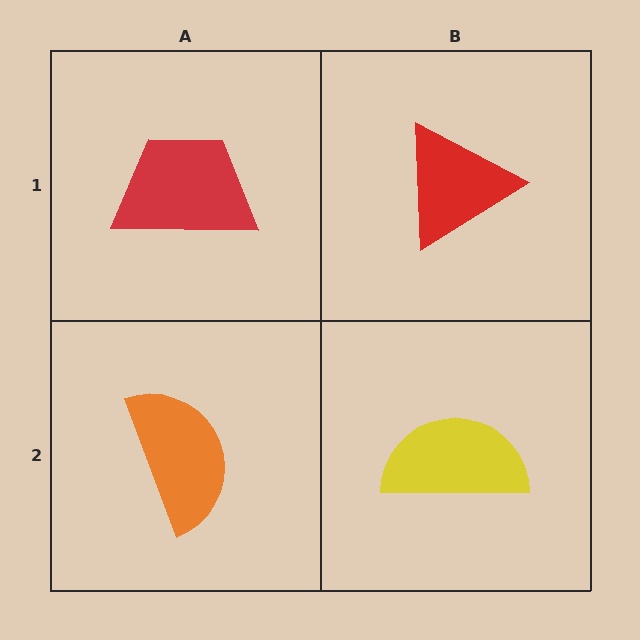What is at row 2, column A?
An orange semicircle.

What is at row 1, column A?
A red trapezoid.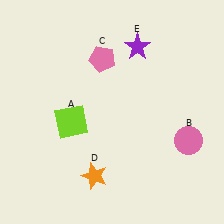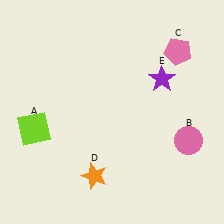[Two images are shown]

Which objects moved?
The objects that moved are: the lime square (A), the pink pentagon (C), the purple star (E).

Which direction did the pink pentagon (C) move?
The pink pentagon (C) moved right.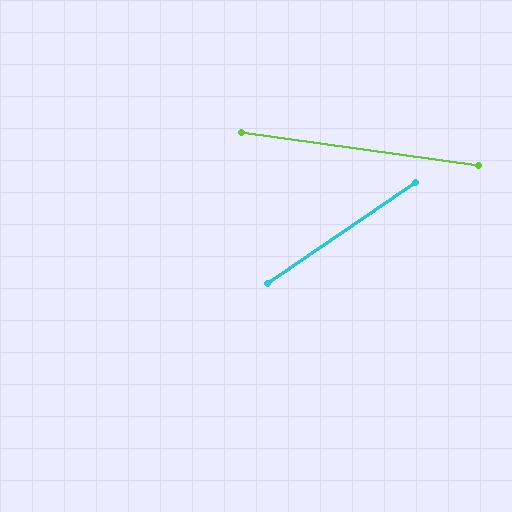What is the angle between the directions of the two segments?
Approximately 42 degrees.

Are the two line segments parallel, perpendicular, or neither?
Neither parallel nor perpendicular — they differ by about 42°.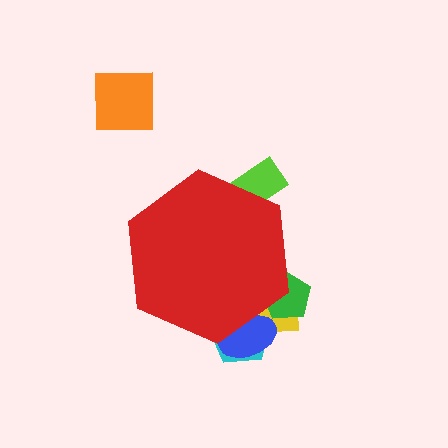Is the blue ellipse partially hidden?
Yes, the blue ellipse is partially hidden behind the red hexagon.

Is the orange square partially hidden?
No, the orange square is fully visible.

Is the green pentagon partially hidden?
Yes, the green pentagon is partially hidden behind the red hexagon.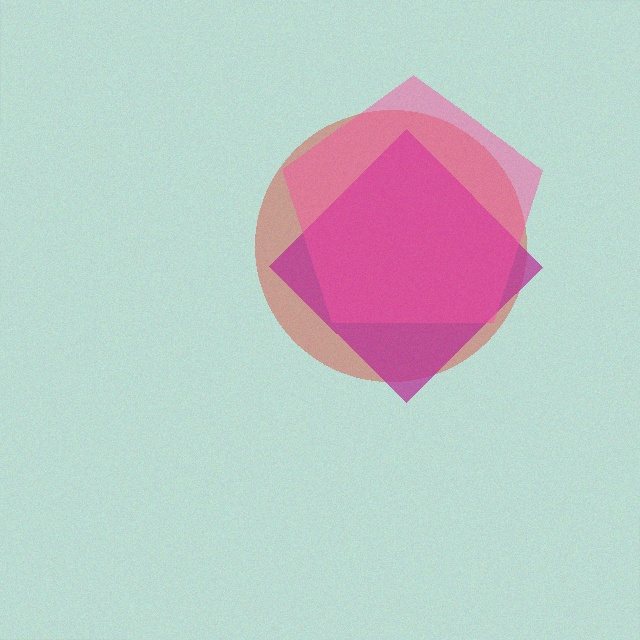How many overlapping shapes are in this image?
There are 3 overlapping shapes in the image.